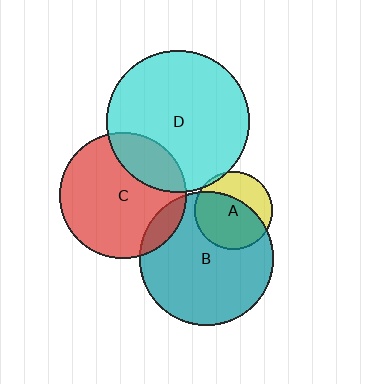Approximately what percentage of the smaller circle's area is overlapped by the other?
Approximately 25%.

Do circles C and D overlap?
Yes.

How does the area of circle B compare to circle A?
Approximately 3.0 times.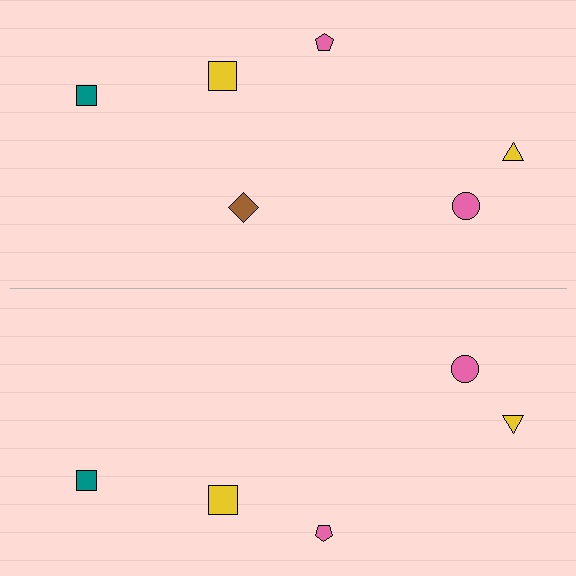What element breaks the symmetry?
A brown diamond is missing from the bottom side.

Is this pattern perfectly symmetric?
No, the pattern is not perfectly symmetric. A brown diamond is missing from the bottom side.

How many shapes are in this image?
There are 11 shapes in this image.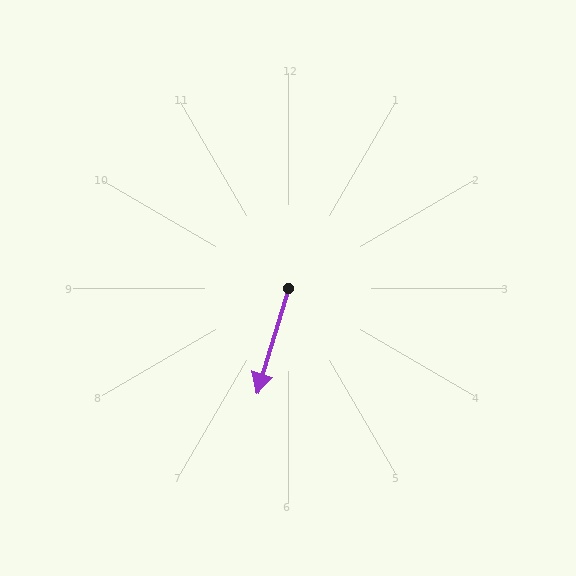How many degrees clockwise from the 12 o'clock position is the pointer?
Approximately 197 degrees.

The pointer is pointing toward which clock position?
Roughly 7 o'clock.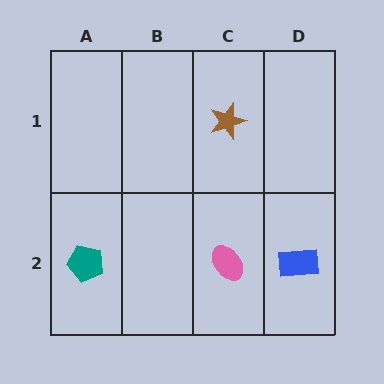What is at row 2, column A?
A teal pentagon.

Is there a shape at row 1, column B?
No, that cell is empty.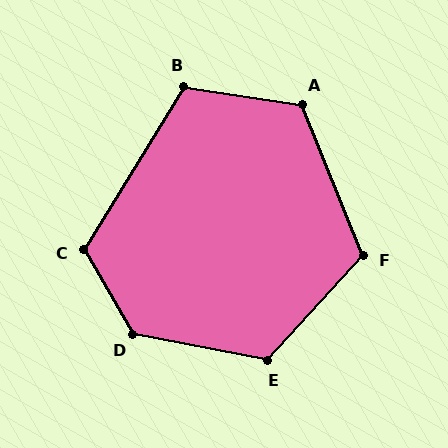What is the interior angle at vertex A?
Approximately 120 degrees (obtuse).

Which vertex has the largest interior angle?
D, at approximately 131 degrees.